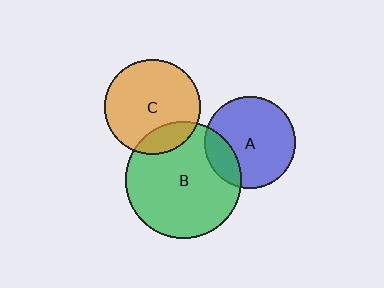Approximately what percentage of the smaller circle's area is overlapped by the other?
Approximately 20%.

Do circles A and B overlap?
Yes.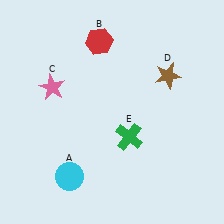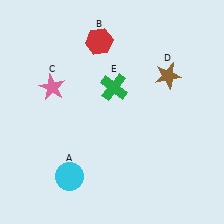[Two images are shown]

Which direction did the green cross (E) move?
The green cross (E) moved up.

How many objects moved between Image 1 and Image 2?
1 object moved between the two images.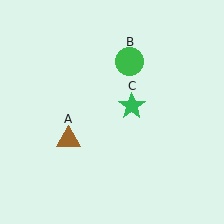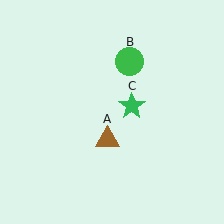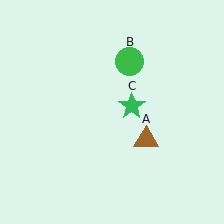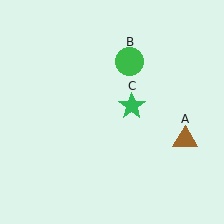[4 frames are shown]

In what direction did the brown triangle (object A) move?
The brown triangle (object A) moved right.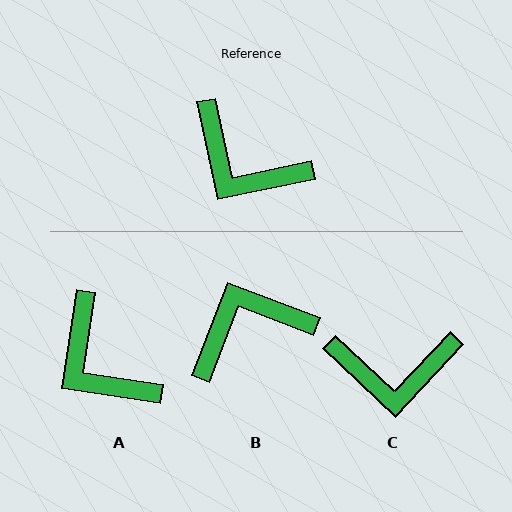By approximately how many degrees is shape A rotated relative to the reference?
Approximately 20 degrees clockwise.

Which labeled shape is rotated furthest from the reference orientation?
B, about 123 degrees away.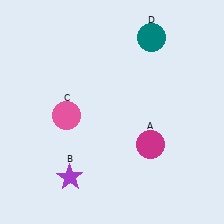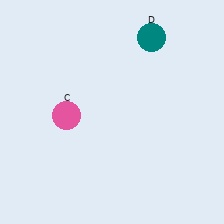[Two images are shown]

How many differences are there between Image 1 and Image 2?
There are 2 differences between the two images.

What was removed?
The purple star (B), the magenta circle (A) were removed in Image 2.